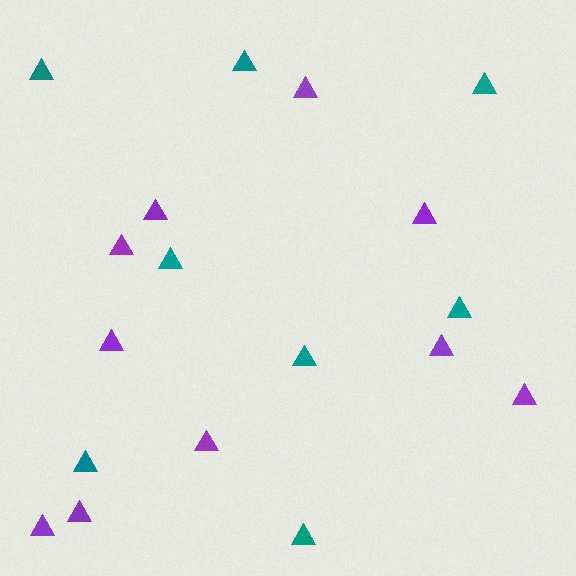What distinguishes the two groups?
There are 2 groups: one group of purple triangles (10) and one group of teal triangles (8).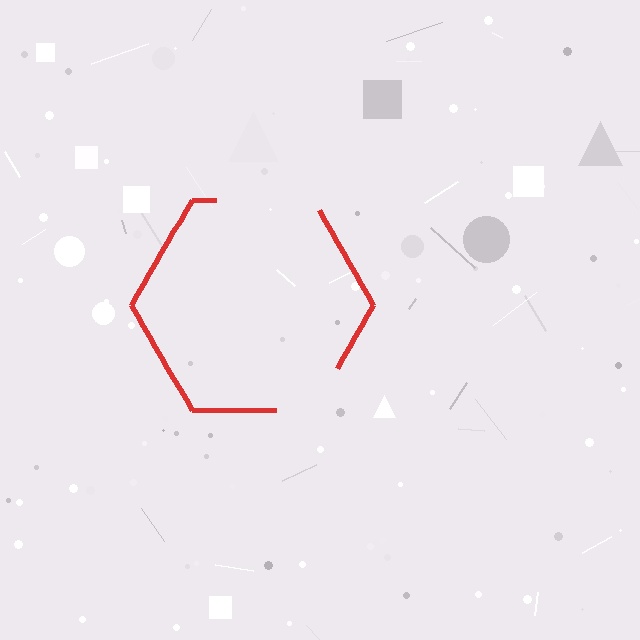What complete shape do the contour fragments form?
The contour fragments form a hexagon.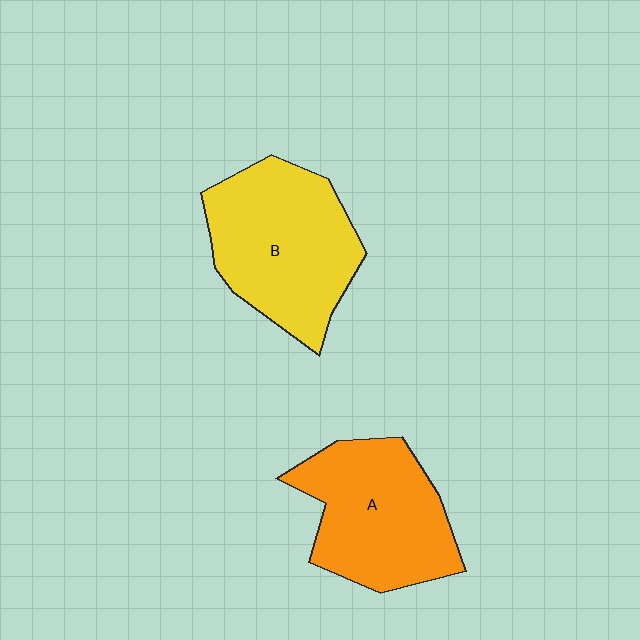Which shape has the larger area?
Shape B (yellow).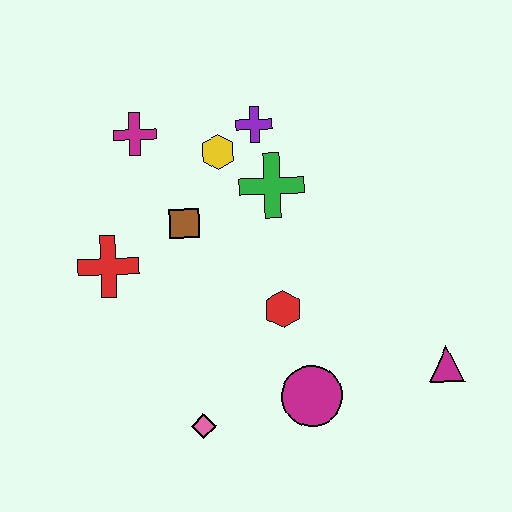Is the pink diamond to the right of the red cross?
Yes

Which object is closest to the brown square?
The yellow hexagon is closest to the brown square.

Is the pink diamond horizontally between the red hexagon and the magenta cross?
Yes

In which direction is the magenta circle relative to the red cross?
The magenta circle is to the right of the red cross.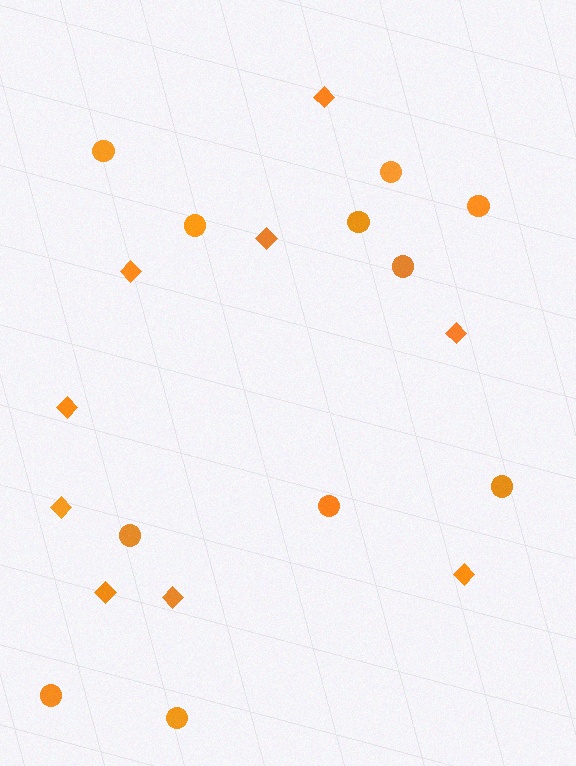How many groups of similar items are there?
There are 2 groups: one group of diamonds (9) and one group of circles (11).